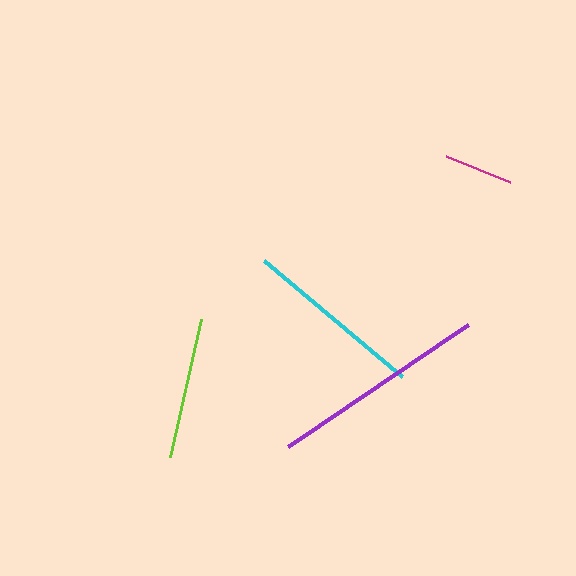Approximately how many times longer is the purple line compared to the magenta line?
The purple line is approximately 3.1 times the length of the magenta line.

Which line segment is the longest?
The purple line is the longest at approximately 217 pixels.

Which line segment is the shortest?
The magenta line is the shortest at approximately 69 pixels.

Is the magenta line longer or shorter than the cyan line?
The cyan line is longer than the magenta line.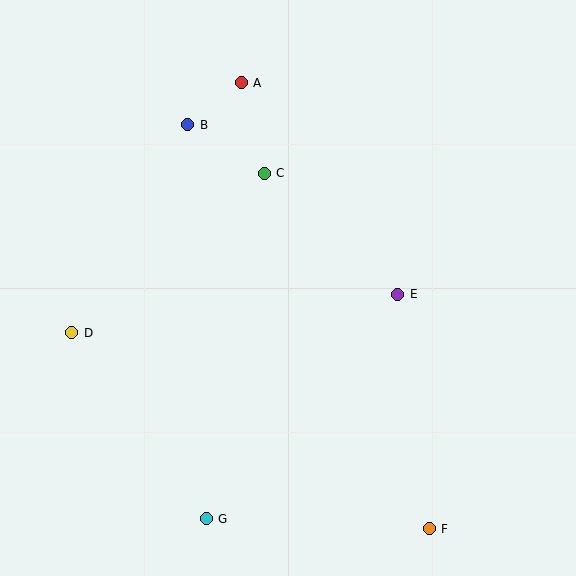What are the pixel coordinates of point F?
Point F is at (429, 529).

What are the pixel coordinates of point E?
Point E is at (398, 294).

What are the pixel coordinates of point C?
Point C is at (264, 173).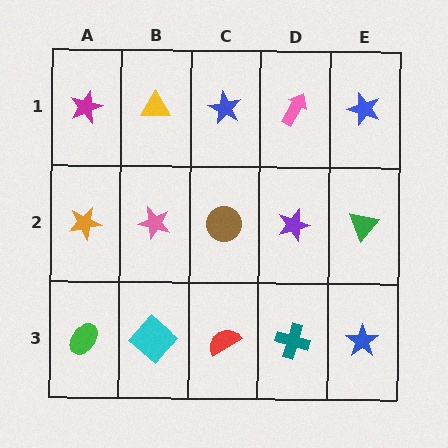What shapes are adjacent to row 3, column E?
A green triangle (row 2, column E), a teal cross (row 3, column D).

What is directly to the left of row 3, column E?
A teal cross.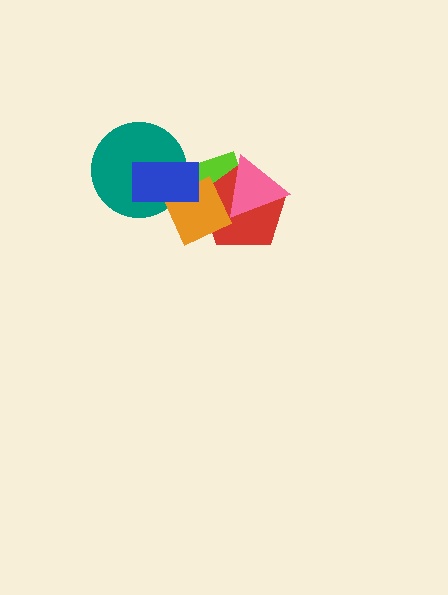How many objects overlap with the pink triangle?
2 objects overlap with the pink triangle.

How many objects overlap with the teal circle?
2 objects overlap with the teal circle.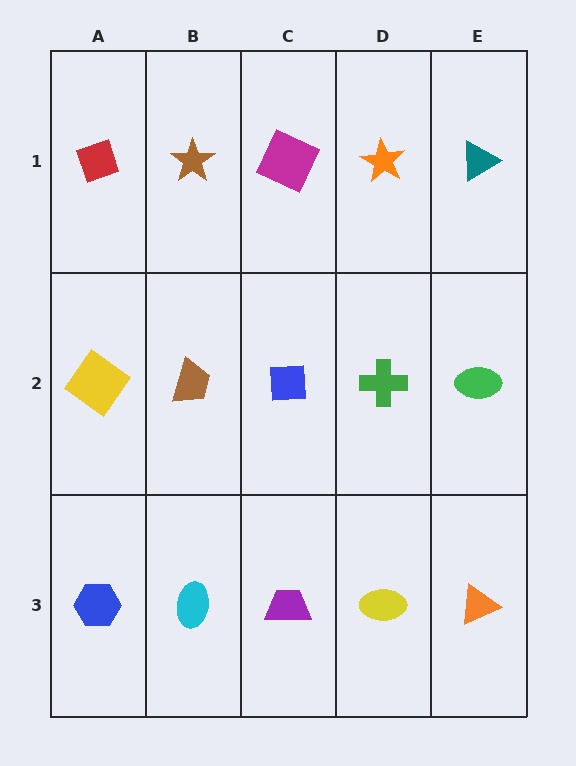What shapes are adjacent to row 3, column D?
A green cross (row 2, column D), a purple trapezoid (row 3, column C), an orange triangle (row 3, column E).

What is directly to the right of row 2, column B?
A blue square.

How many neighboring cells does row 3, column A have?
2.